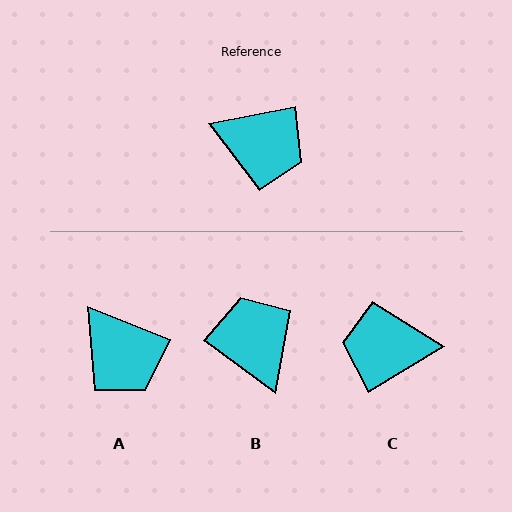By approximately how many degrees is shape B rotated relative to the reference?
Approximately 133 degrees counter-clockwise.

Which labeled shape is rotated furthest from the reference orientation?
C, about 159 degrees away.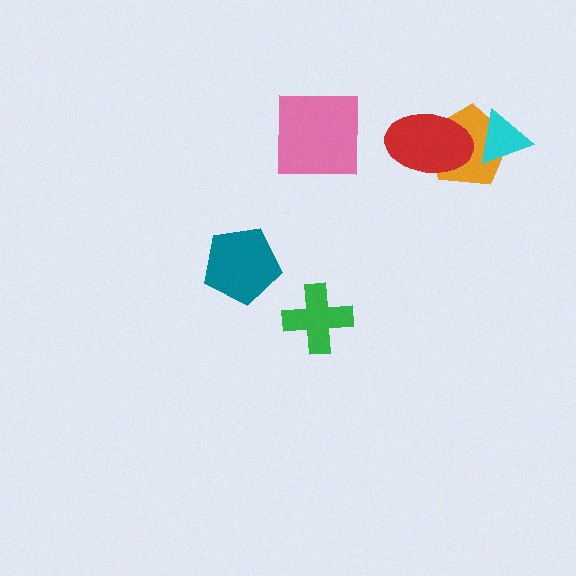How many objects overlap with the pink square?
0 objects overlap with the pink square.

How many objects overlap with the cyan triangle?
1 object overlaps with the cyan triangle.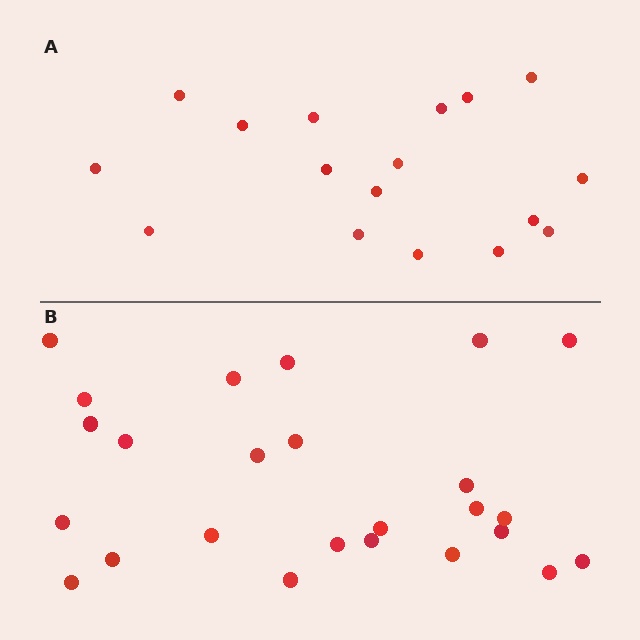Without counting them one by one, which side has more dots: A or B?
Region B (the bottom region) has more dots.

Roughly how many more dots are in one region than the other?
Region B has roughly 8 or so more dots than region A.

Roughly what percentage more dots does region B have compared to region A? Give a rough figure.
About 45% more.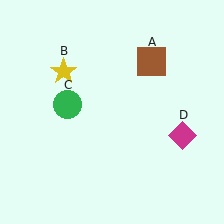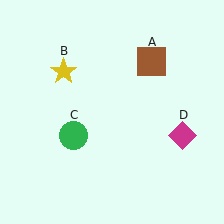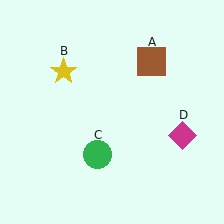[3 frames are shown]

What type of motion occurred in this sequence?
The green circle (object C) rotated counterclockwise around the center of the scene.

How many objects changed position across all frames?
1 object changed position: green circle (object C).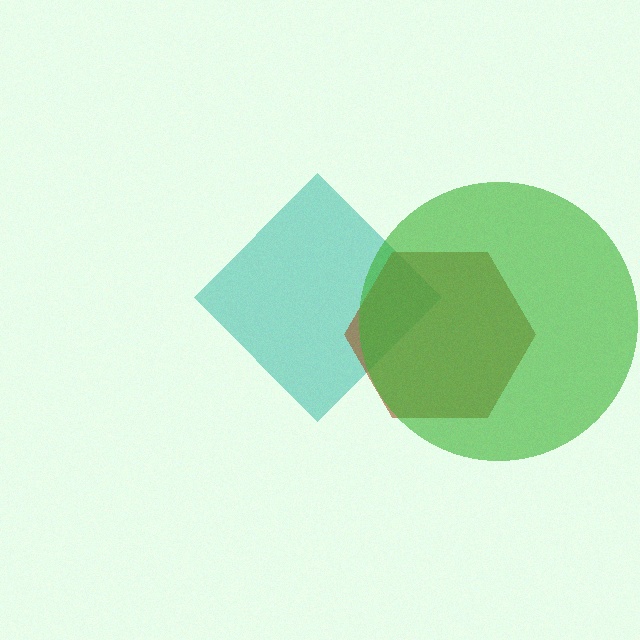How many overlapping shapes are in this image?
There are 3 overlapping shapes in the image.